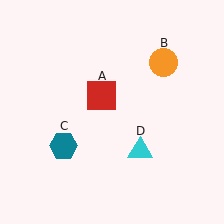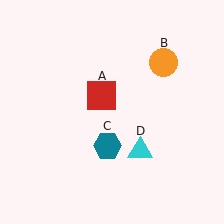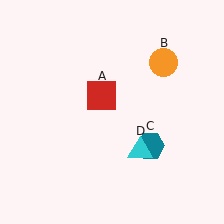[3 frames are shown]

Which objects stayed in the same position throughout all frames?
Red square (object A) and orange circle (object B) and cyan triangle (object D) remained stationary.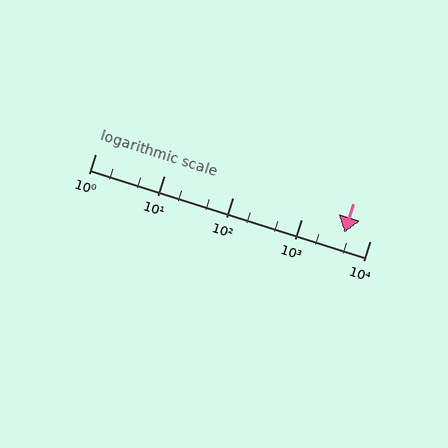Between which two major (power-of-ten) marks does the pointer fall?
The pointer is between 1000 and 10000.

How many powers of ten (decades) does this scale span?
The scale spans 4 decades, from 1 to 10000.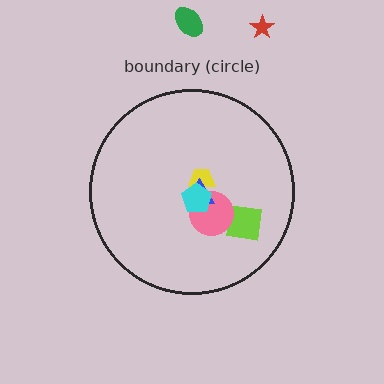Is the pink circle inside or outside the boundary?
Inside.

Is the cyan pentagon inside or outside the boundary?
Inside.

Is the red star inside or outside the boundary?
Outside.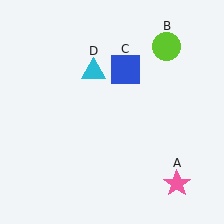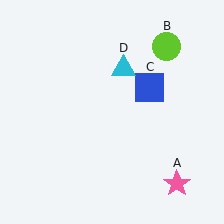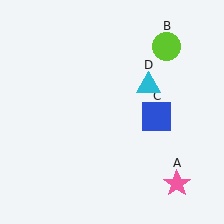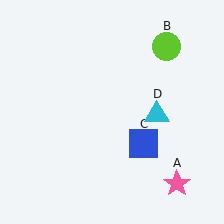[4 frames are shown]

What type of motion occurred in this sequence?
The blue square (object C), cyan triangle (object D) rotated clockwise around the center of the scene.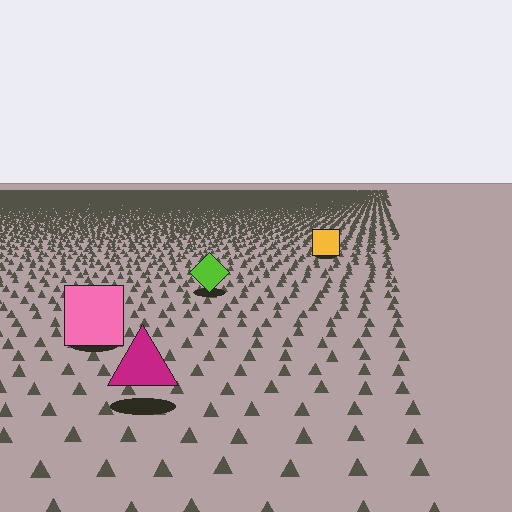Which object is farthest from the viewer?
The yellow square is farthest from the viewer. It appears smaller and the ground texture around it is denser.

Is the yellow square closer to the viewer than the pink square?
No. The pink square is closer — you can tell from the texture gradient: the ground texture is coarser near it.